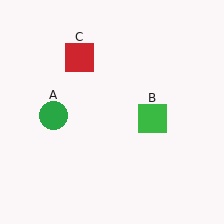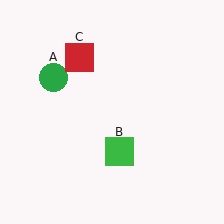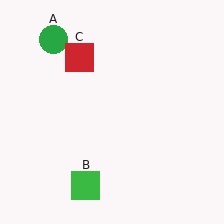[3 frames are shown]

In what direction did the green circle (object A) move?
The green circle (object A) moved up.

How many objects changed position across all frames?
2 objects changed position: green circle (object A), green square (object B).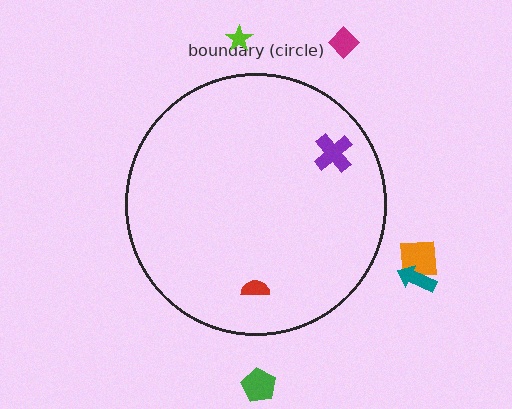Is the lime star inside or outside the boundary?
Outside.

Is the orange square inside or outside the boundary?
Outside.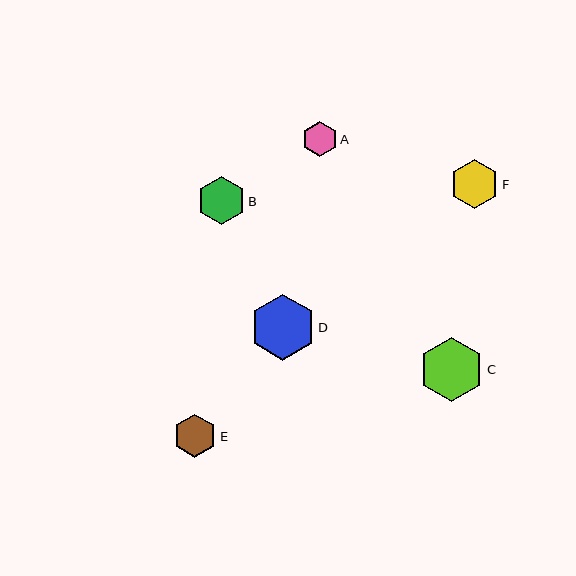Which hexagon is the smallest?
Hexagon A is the smallest with a size of approximately 35 pixels.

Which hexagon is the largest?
Hexagon D is the largest with a size of approximately 66 pixels.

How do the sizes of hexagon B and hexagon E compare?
Hexagon B and hexagon E are approximately the same size.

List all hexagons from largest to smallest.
From largest to smallest: D, C, F, B, E, A.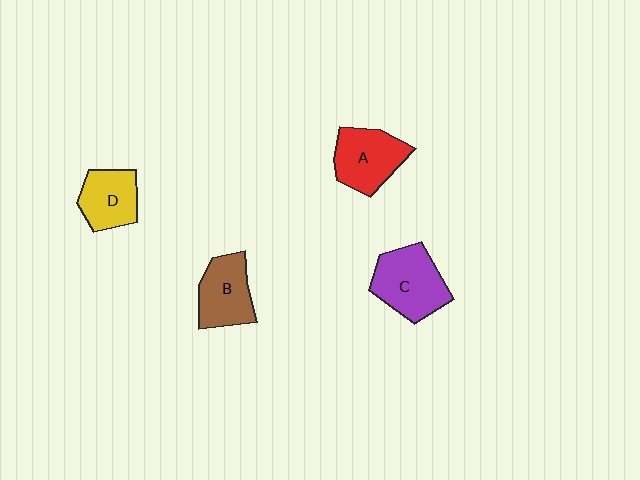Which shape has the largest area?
Shape C (purple).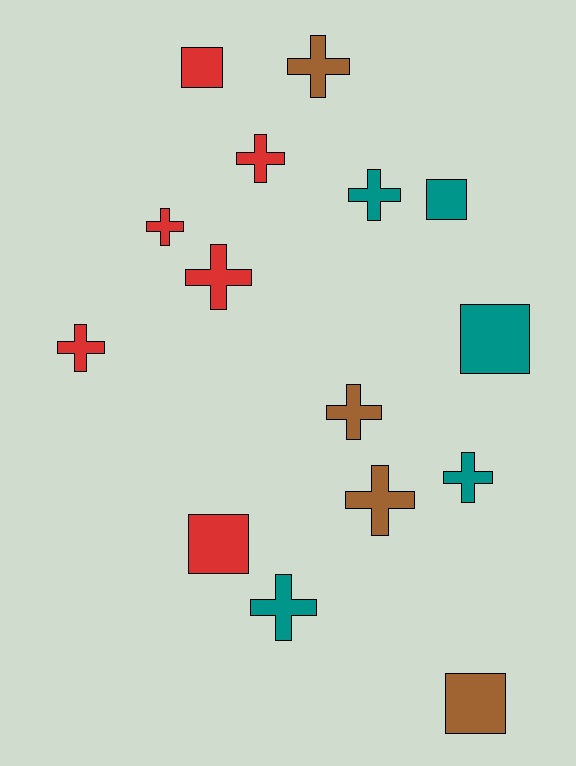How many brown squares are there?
There is 1 brown square.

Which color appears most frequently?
Red, with 6 objects.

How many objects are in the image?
There are 15 objects.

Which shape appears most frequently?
Cross, with 10 objects.